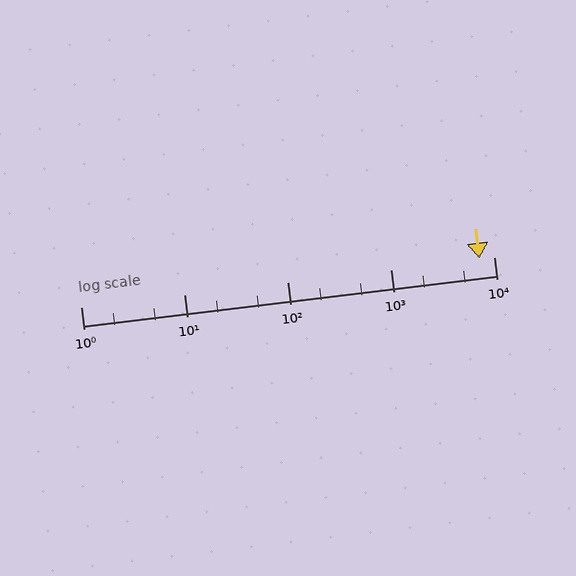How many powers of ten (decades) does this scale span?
The scale spans 4 decades, from 1 to 10000.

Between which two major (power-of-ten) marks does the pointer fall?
The pointer is between 1000 and 10000.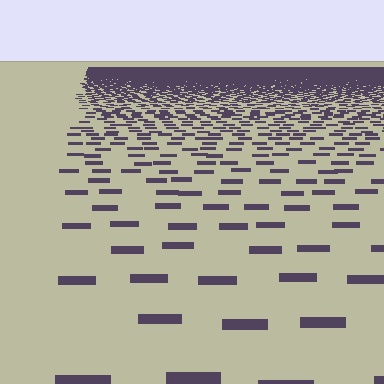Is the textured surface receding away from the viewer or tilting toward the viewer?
The surface is receding away from the viewer. Texture elements get smaller and denser toward the top.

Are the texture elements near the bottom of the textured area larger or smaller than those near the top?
Larger. Near the bottom, elements are closer to the viewer and appear at a bigger on-screen size.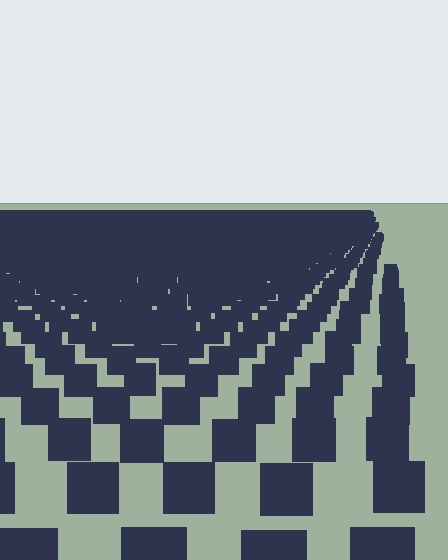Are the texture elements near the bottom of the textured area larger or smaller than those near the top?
Larger. Near the bottom, elements are closer to the viewer and appear at a bigger on-screen size.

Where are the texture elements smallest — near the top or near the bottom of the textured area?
Near the top.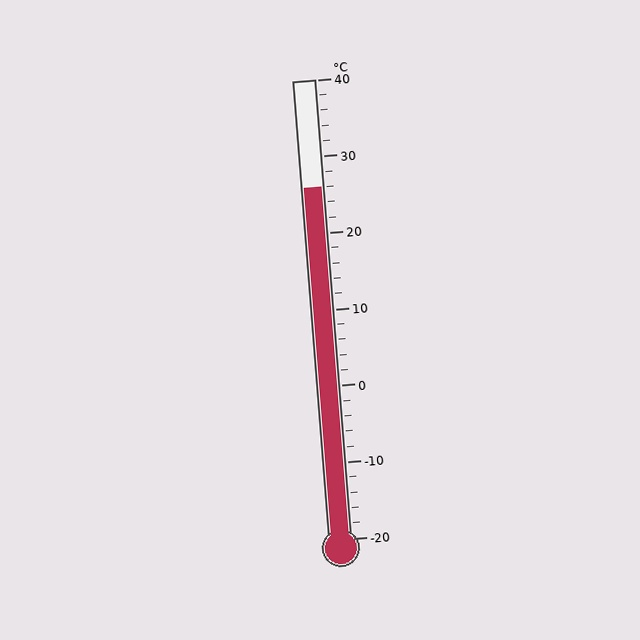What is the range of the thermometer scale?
The thermometer scale ranges from -20°C to 40°C.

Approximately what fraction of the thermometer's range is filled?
The thermometer is filled to approximately 75% of its range.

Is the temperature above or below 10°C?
The temperature is above 10°C.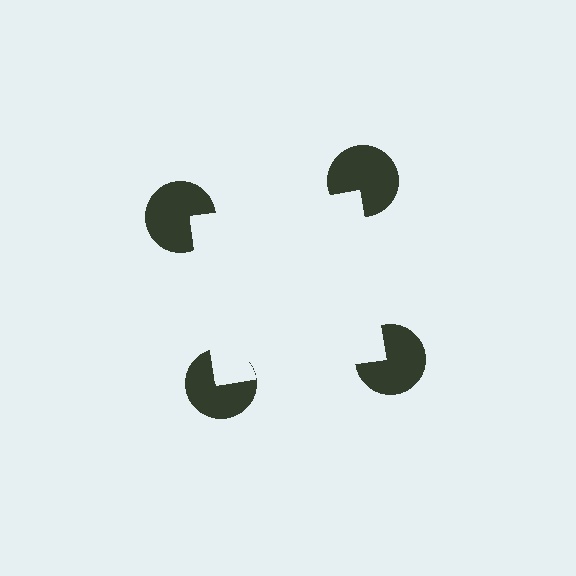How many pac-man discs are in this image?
There are 4 — one at each vertex of the illusory square.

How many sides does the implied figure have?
4 sides.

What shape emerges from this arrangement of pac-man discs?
An illusory square — its edges are inferred from the aligned wedge cuts in the pac-man discs, not physically drawn.